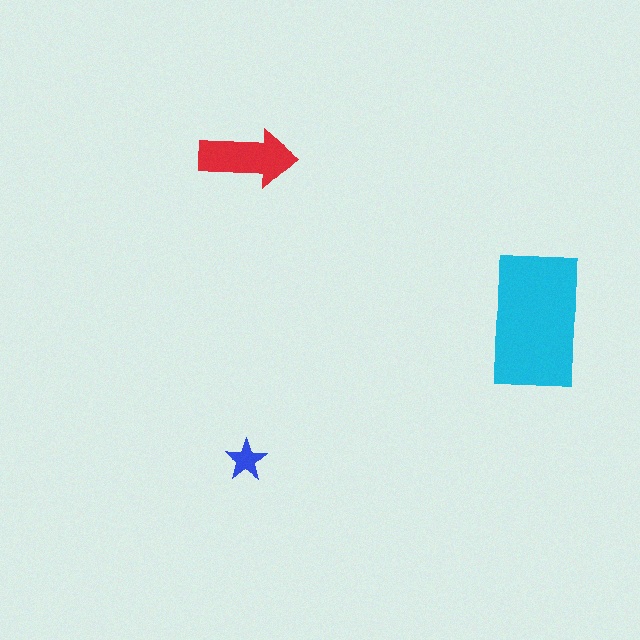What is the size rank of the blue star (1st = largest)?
3rd.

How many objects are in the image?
There are 3 objects in the image.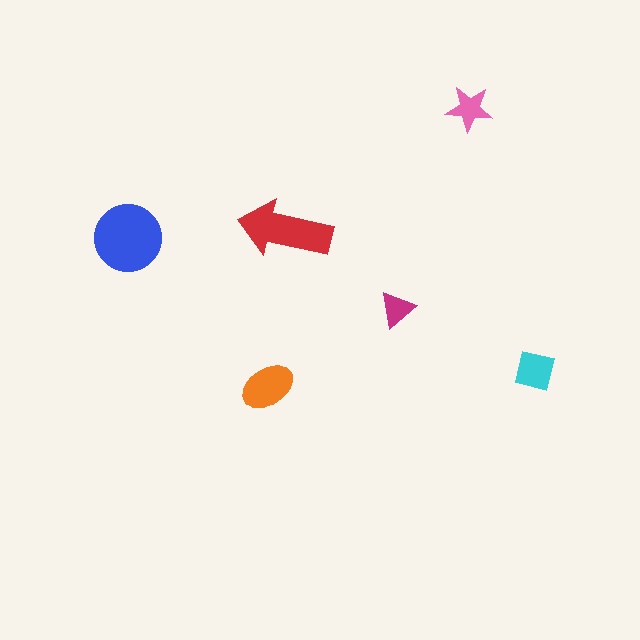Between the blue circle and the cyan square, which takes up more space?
The blue circle.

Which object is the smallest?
The magenta triangle.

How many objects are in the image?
There are 6 objects in the image.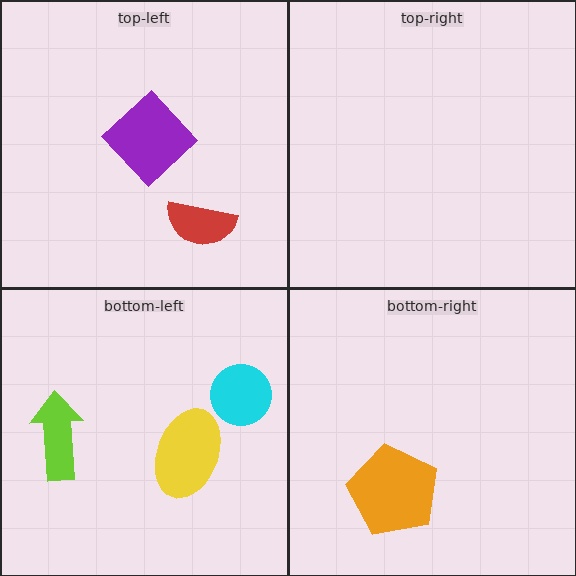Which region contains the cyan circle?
The bottom-left region.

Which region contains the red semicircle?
The top-left region.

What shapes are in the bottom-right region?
The orange pentagon.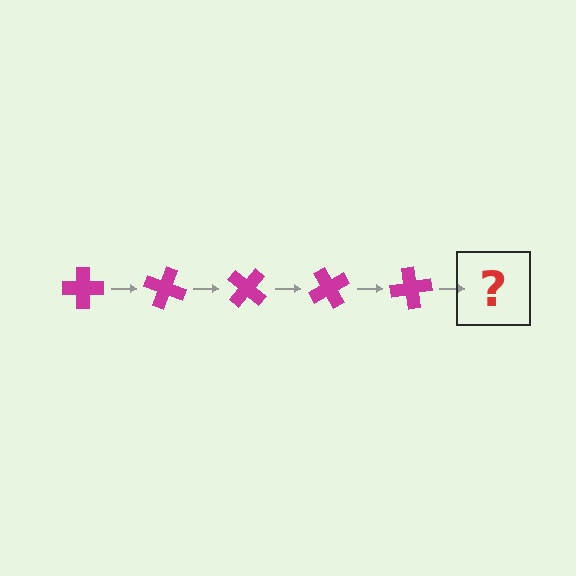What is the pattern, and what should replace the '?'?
The pattern is that the cross rotates 20 degrees each step. The '?' should be a magenta cross rotated 100 degrees.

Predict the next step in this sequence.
The next step is a magenta cross rotated 100 degrees.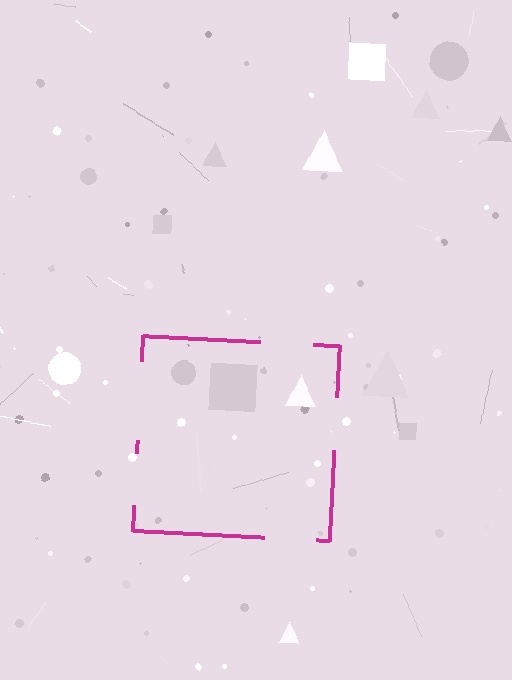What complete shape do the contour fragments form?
The contour fragments form a square.